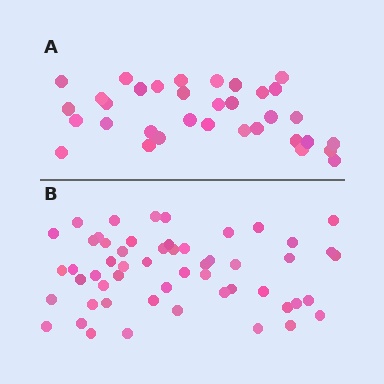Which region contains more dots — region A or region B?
Region B (the bottom region) has more dots.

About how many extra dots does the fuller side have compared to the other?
Region B has approximately 20 more dots than region A.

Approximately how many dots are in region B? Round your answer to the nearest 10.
About 50 dots. (The exact count is 54, which rounds to 50.)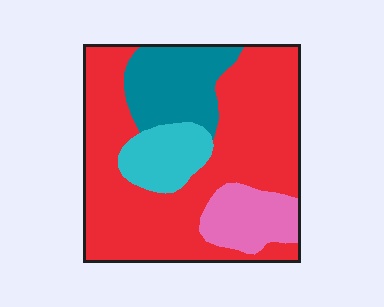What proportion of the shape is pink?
Pink takes up less than a sixth of the shape.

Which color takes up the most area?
Red, at roughly 60%.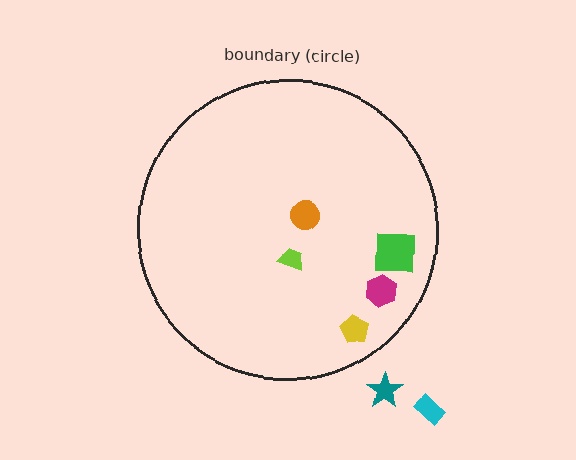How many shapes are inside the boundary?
5 inside, 2 outside.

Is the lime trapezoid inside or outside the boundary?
Inside.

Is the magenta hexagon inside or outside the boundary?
Inside.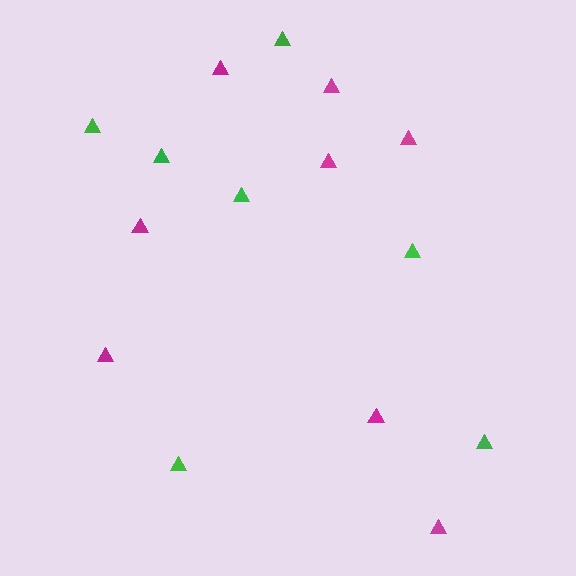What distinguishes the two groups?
There are 2 groups: one group of green triangles (7) and one group of magenta triangles (8).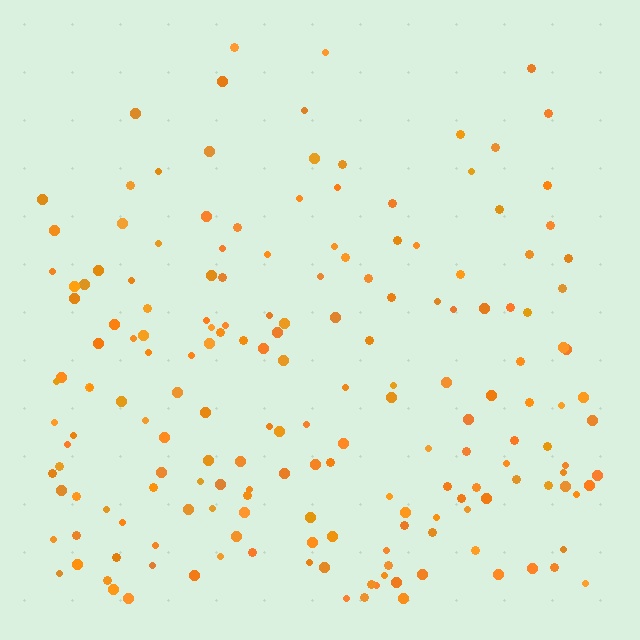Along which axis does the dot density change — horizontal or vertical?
Vertical.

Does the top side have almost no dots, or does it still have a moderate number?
Still a moderate number, just noticeably fewer than the bottom.